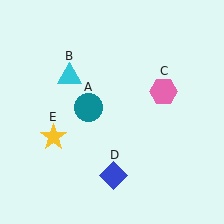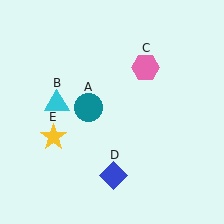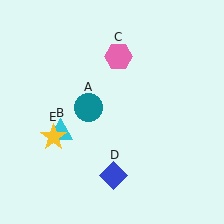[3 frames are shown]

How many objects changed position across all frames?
2 objects changed position: cyan triangle (object B), pink hexagon (object C).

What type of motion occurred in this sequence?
The cyan triangle (object B), pink hexagon (object C) rotated counterclockwise around the center of the scene.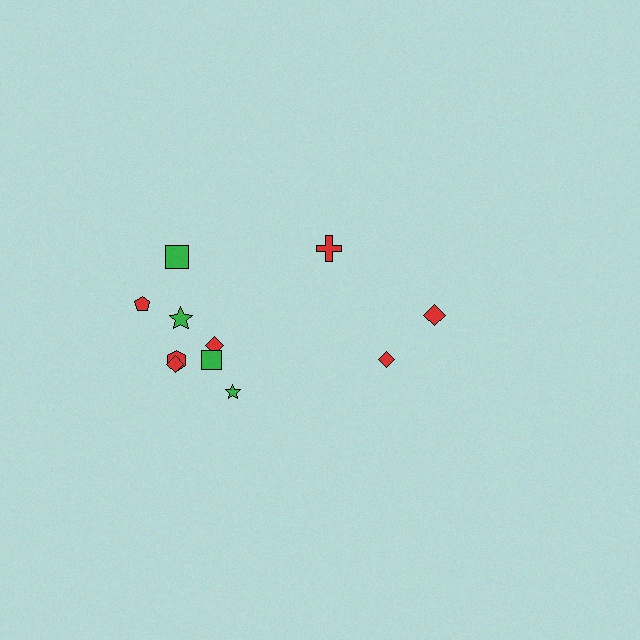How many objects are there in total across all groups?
There are 11 objects.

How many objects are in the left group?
There are 8 objects.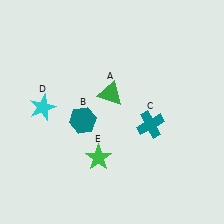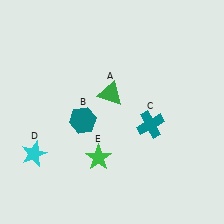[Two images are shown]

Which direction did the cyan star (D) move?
The cyan star (D) moved down.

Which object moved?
The cyan star (D) moved down.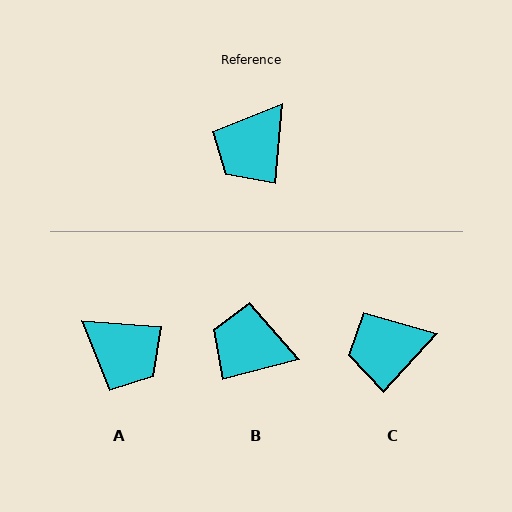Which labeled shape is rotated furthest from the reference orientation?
A, about 91 degrees away.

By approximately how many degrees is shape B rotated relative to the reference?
Approximately 70 degrees clockwise.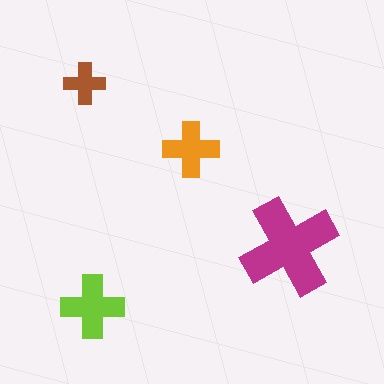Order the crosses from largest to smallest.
the magenta one, the lime one, the orange one, the brown one.